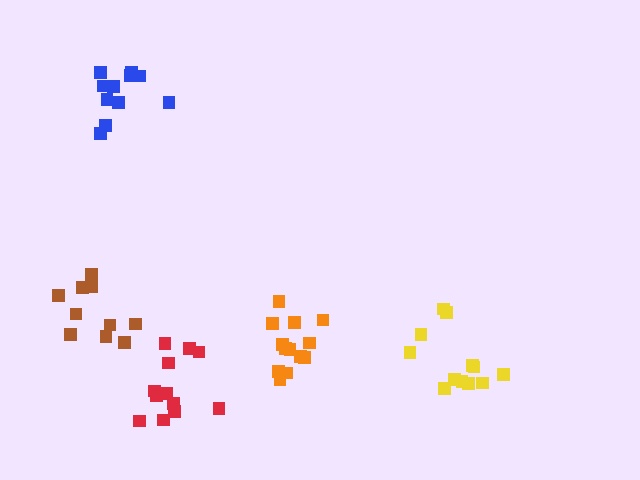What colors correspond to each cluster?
The clusters are colored: blue, orange, red, brown, yellow.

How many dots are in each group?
Group 1: 11 dots, Group 2: 13 dots, Group 3: 12 dots, Group 4: 10 dots, Group 5: 12 dots (58 total).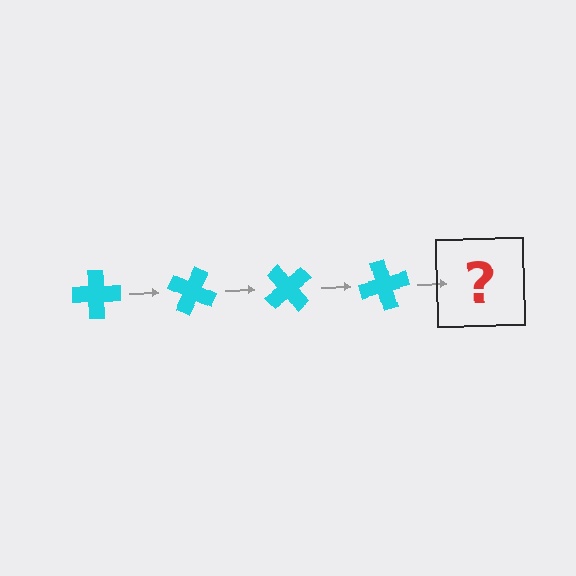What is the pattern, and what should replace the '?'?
The pattern is that the cross rotates 25 degrees each step. The '?' should be a cyan cross rotated 100 degrees.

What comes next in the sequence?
The next element should be a cyan cross rotated 100 degrees.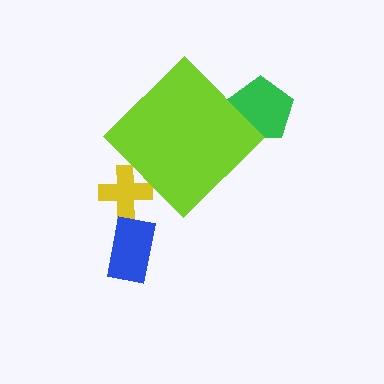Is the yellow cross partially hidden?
Yes, the yellow cross is partially hidden behind the lime diamond.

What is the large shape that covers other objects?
A lime diamond.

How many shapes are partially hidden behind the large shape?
2 shapes are partially hidden.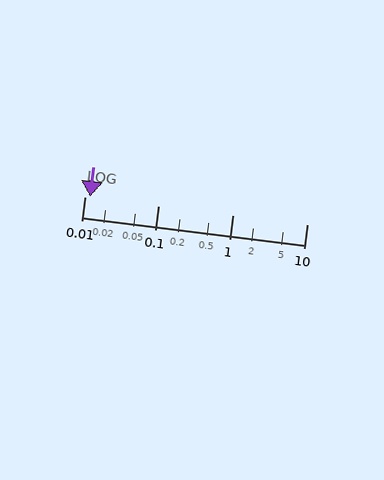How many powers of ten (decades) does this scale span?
The scale spans 3 decades, from 0.01 to 10.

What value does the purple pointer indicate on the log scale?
The pointer indicates approximately 0.012.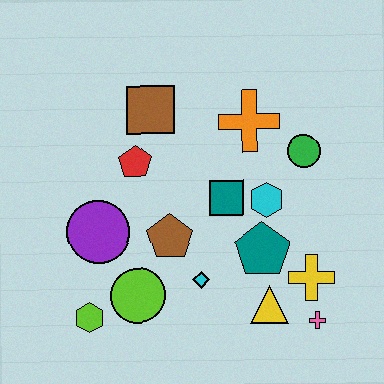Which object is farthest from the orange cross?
The lime hexagon is farthest from the orange cross.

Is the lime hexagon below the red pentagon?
Yes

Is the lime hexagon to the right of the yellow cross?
No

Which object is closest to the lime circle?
The lime hexagon is closest to the lime circle.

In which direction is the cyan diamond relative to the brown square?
The cyan diamond is below the brown square.